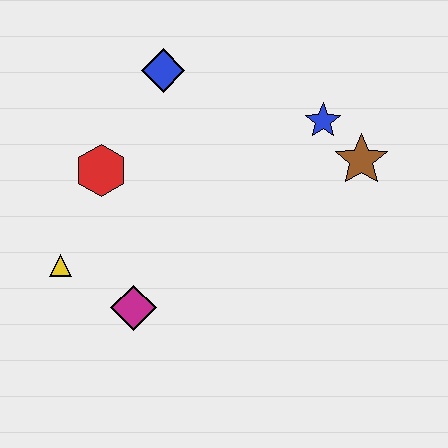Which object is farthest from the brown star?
The yellow triangle is farthest from the brown star.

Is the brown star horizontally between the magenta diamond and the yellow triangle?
No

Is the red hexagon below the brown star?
Yes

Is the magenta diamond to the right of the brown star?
No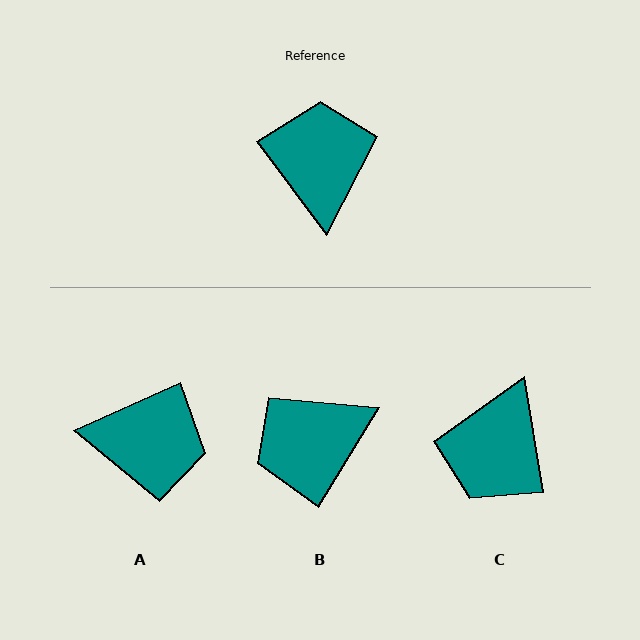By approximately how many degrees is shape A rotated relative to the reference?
Approximately 102 degrees clockwise.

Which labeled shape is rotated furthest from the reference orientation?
C, about 153 degrees away.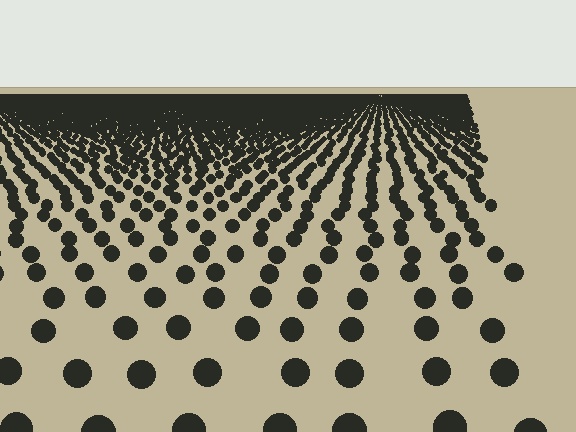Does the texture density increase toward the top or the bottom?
Density increases toward the top.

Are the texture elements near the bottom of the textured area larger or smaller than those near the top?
Larger. Near the bottom, elements are closer to the viewer and appear at a bigger on-screen size.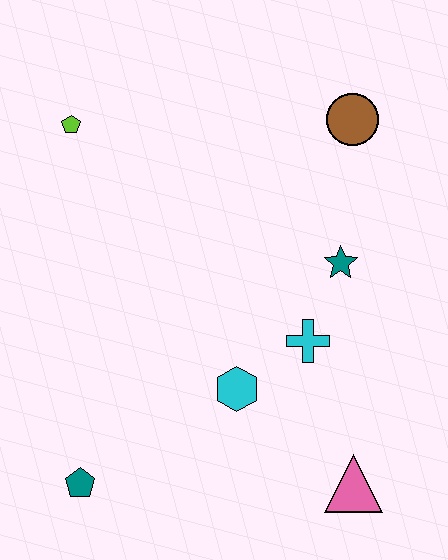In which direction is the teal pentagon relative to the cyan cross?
The teal pentagon is to the left of the cyan cross.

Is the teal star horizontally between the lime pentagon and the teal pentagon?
No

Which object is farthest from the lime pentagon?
The pink triangle is farthest from the lime pentagon.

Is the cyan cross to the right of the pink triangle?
No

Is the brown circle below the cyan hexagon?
No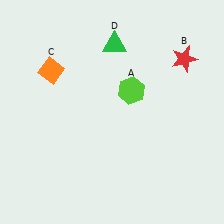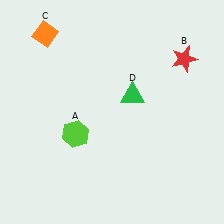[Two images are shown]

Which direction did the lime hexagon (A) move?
The lime hexagon (A) moved left.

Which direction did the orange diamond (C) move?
The orange diamond (C) moved up.